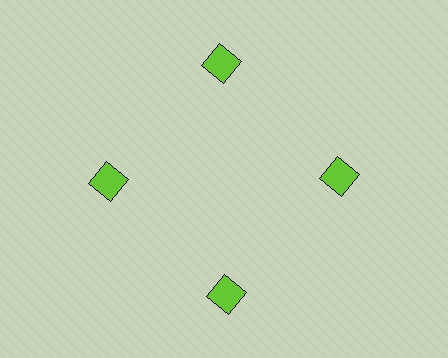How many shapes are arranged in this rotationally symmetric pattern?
There are 4 shapes, arranged in 4 groups of 1.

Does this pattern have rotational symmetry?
Yes, this pattern has 4-fold rotational symmetry. It looks the same after rotating 90 degrees around the center.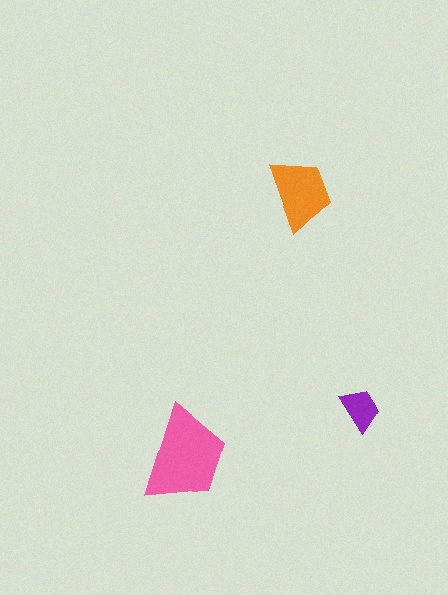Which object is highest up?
The orange trapezoid is topmost.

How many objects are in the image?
There are 3 objects in the image.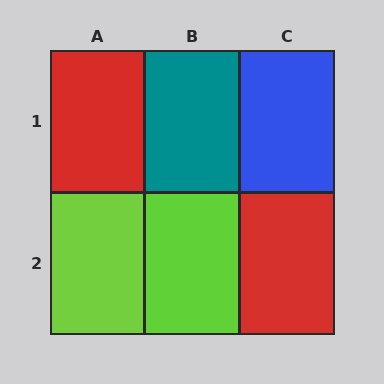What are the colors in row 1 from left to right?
Red, teal, blue.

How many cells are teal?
1 cell is teal.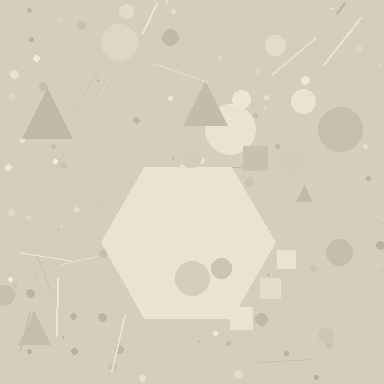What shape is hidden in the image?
A hexagon is hidden in the image.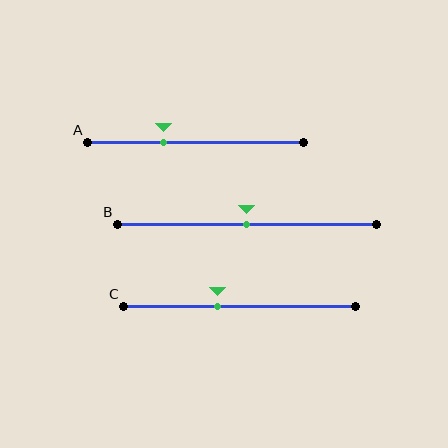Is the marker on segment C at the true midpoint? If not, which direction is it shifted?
No, the marker on segment C is shifted to the left by about 10% of the segment length.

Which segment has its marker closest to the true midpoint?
Segment B has its marker closest to the true midpoint.